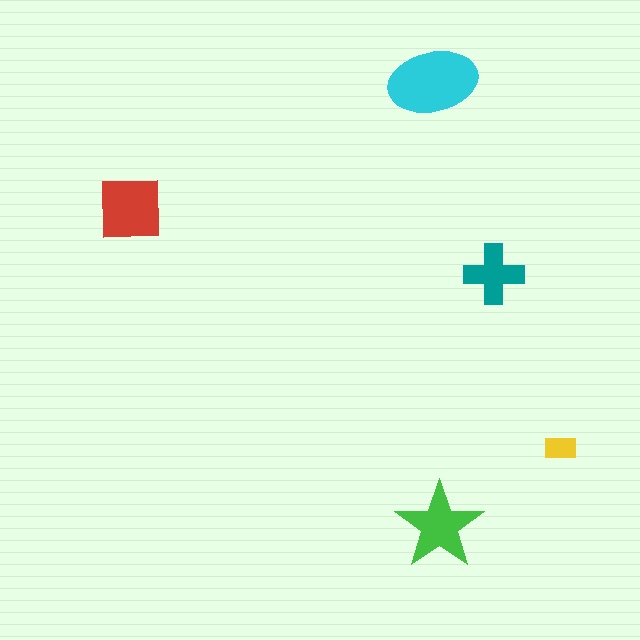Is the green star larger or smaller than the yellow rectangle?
Larger.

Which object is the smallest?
The yellow rectangle.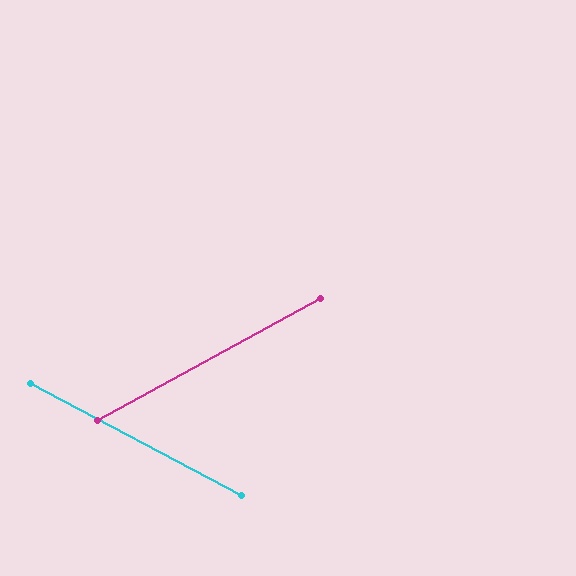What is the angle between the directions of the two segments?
Approximately 57 degrees.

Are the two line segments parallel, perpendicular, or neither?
Neither parallel nor perpendicular — they differ by about 57°.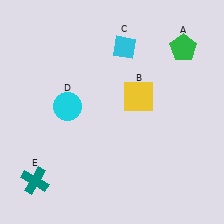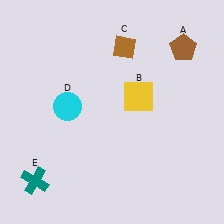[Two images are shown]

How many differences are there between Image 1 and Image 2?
There are 2 differences between the two images.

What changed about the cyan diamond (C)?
In Image 1, C is cyan. In Image 2, it changed to brown.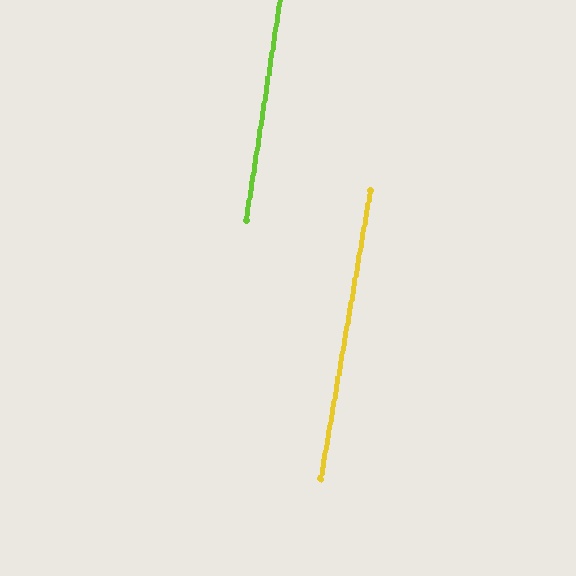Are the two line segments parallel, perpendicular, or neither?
Parallel — their directions differ by only 1.1°.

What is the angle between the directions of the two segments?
Approximately 1 degree.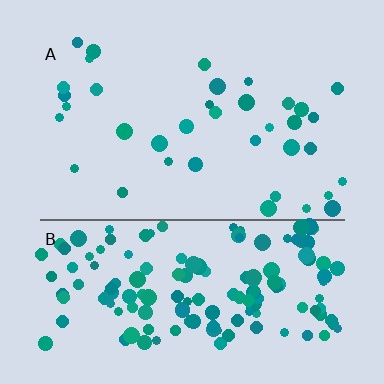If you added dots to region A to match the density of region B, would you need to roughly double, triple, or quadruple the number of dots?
Approximately quadruple.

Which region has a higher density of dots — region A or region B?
B (the bottom).